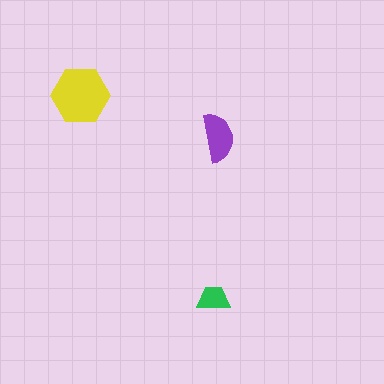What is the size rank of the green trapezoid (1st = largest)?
3rd.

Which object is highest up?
The yellow hexagon is topmost.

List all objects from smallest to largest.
The green trapezoid, the purple semicircle, the yellow hexagon.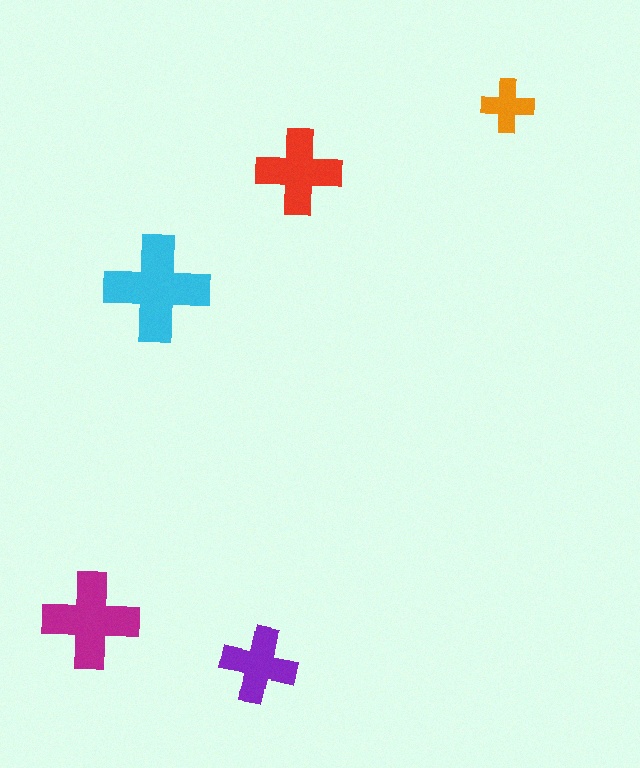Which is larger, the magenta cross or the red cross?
The magenta one.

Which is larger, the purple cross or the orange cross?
The purple one.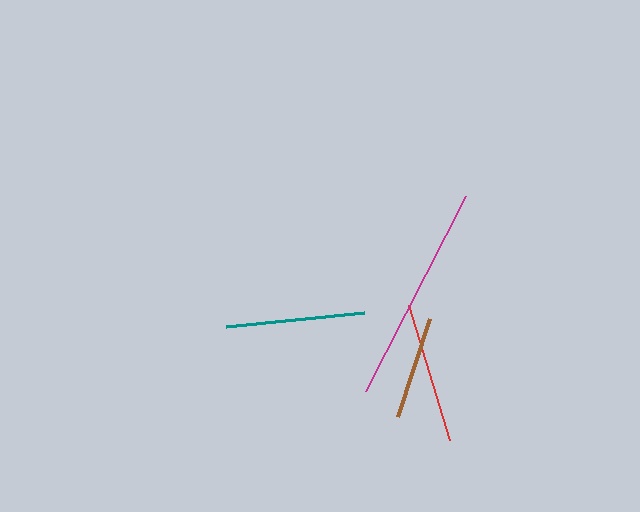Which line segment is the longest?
The magenta line is the longest at approximately 218 pixels.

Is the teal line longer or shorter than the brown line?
The teal line is longer than the brown line.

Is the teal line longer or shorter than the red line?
The red line is longer than the teal line.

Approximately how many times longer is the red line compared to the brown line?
The red line is approximately 1.4 times the length of the brown line.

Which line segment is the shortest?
The brown line is the shortest at approximately 103 pixels.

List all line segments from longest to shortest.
From longest to shortest: magenta, red, teal, brown.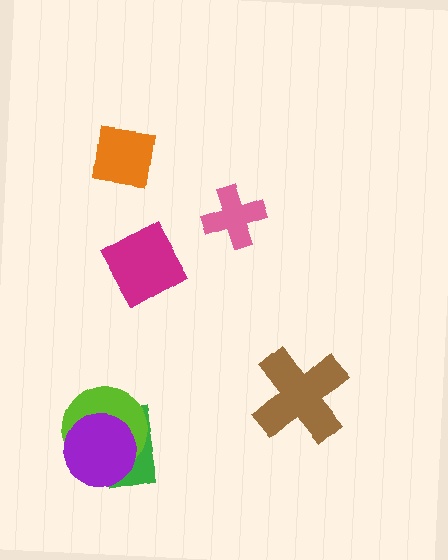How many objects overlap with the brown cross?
0 objects overlap with the brown cross.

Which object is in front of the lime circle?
The purple circle is in front of the lime circle.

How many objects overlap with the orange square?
0 objects overlap with the orange square.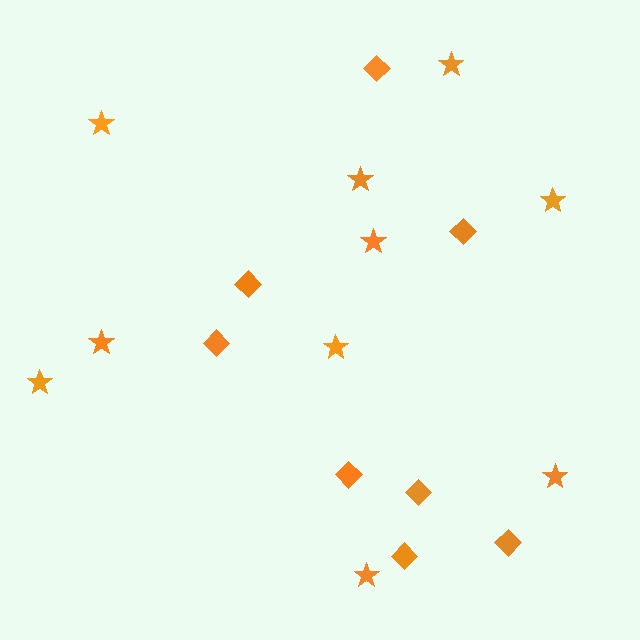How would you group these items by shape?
There are 2 groups: one group of stars (10) and one group of diamonds (8).